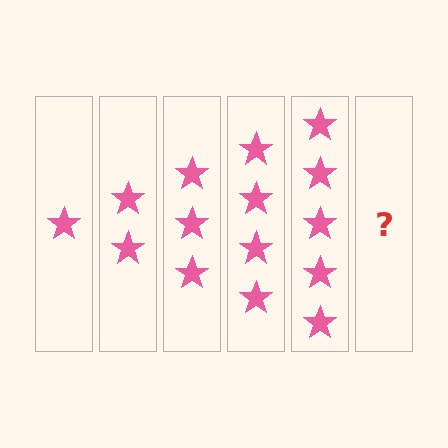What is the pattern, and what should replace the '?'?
The pattern is that each step adds one more star. The '?' should be 6 stars.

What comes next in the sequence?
The next element should be 6 stars.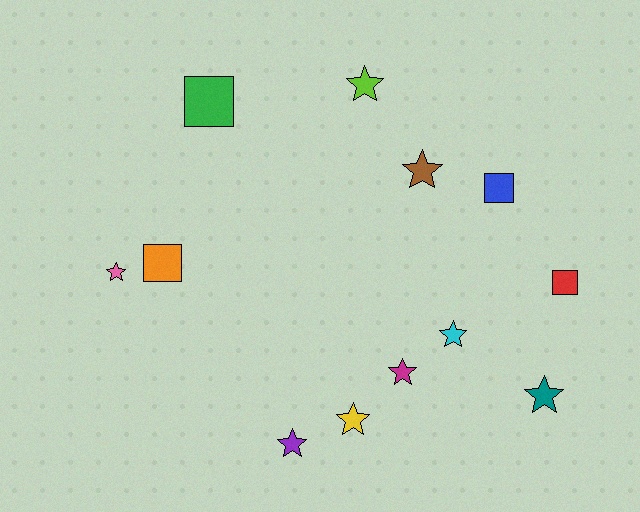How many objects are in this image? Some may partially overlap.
There are 12 objects.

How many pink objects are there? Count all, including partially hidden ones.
There is 1 pink object.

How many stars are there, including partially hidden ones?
There are 8 stars.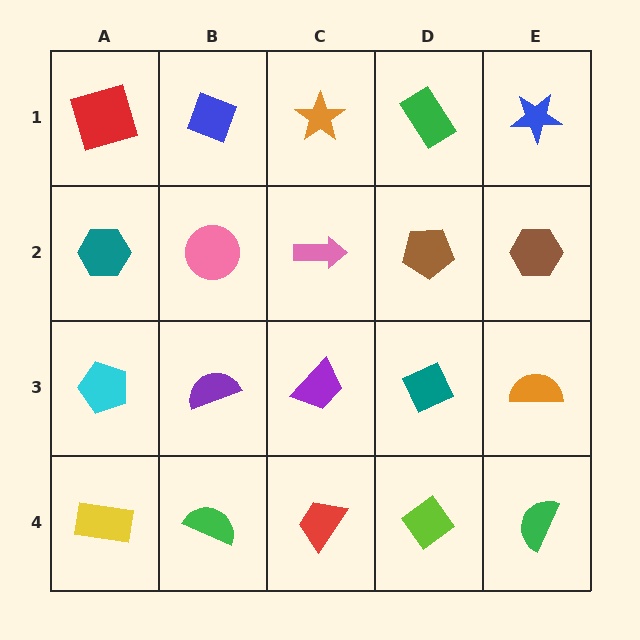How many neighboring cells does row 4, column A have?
2.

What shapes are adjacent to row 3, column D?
A brown pentagon (row 2, column D), a lime diamond (row 4, column D), a purple trapezoid (row 3, column C), an orange semicircle (row 3, column E).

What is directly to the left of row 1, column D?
An orange star.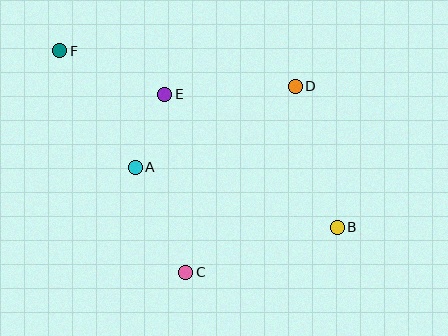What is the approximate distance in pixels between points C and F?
The distance between C and F is approximately 255 pixels.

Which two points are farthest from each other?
Points B and F are farthest from each other.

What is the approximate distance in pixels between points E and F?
The distance between E and F is approximately 114 pixels.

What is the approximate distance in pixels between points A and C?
The distance between A and C is approximately 116 pixels.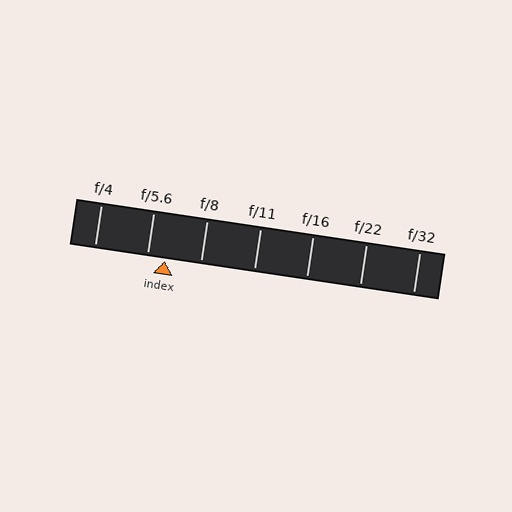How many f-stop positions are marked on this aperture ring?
There are 7 f-stop positions marked.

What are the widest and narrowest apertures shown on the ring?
The widest aperture shown is f/4 and the narrowest is f/32.